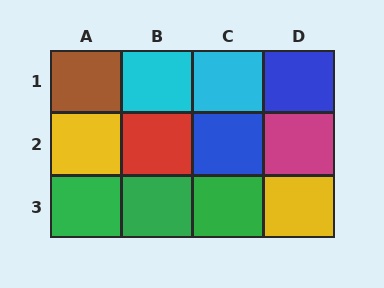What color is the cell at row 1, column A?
Brown.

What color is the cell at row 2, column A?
Yellow.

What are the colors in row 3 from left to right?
Green, green, green, yellow.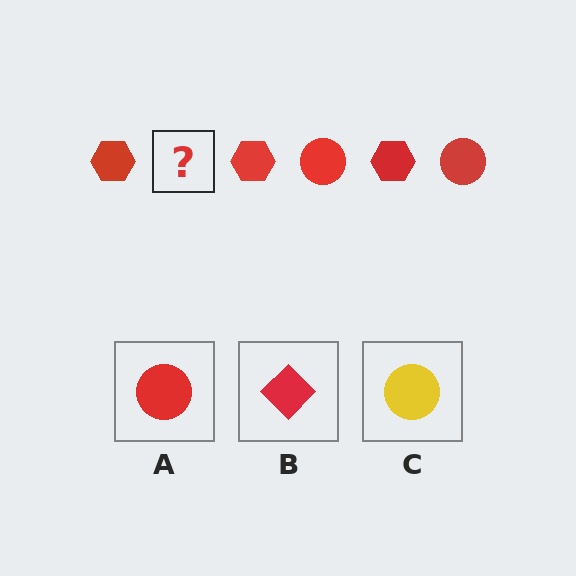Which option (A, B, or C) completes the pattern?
A.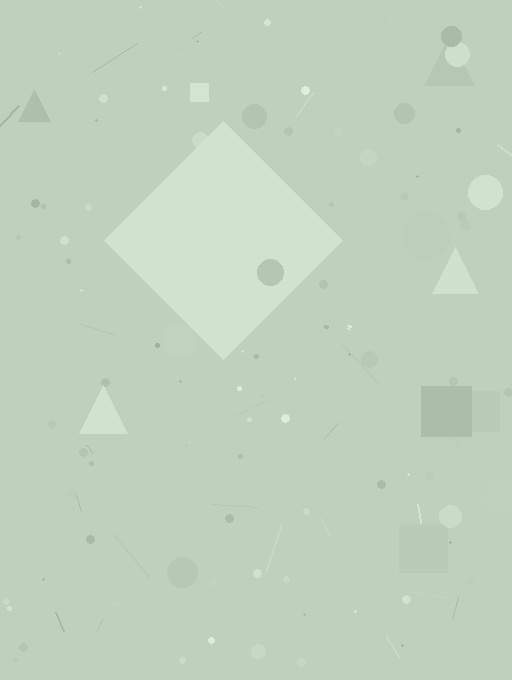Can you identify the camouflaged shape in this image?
The camouflaged shape is a diamond.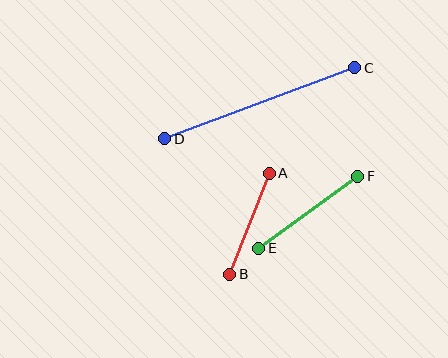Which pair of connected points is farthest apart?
Points C and D are farthest apart.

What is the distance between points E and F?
The distance is approximately 122 pixels.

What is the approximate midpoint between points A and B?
The midpoint is at approximately (249, 224) pixels.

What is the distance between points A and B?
The distance is approximately 109 pixels.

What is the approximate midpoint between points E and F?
The midpoint is at approximately (308, 212) pixels.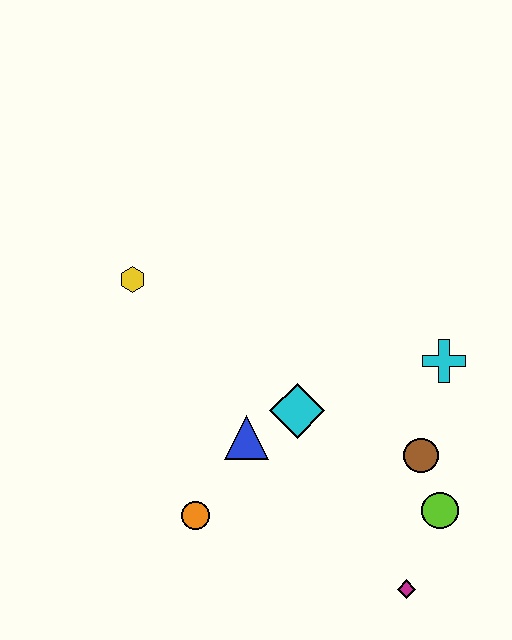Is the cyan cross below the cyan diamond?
No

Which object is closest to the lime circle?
The brown circle is closest to the lime circle.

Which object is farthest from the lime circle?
The yellow hexagon is farthest from the lime circle.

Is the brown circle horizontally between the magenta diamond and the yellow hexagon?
No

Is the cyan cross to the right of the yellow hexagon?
Yes